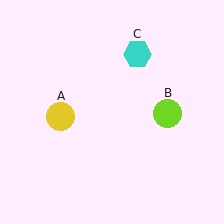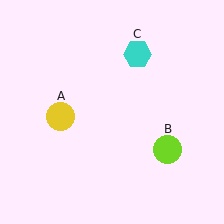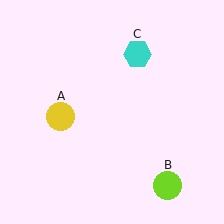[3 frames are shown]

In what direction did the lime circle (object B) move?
The lime circle (object B) moved down.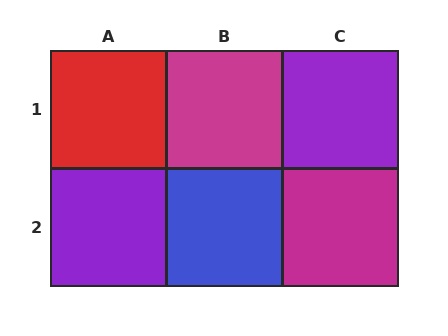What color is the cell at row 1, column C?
Purple.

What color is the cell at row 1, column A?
Red.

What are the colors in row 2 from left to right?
Purple, blue, magenta.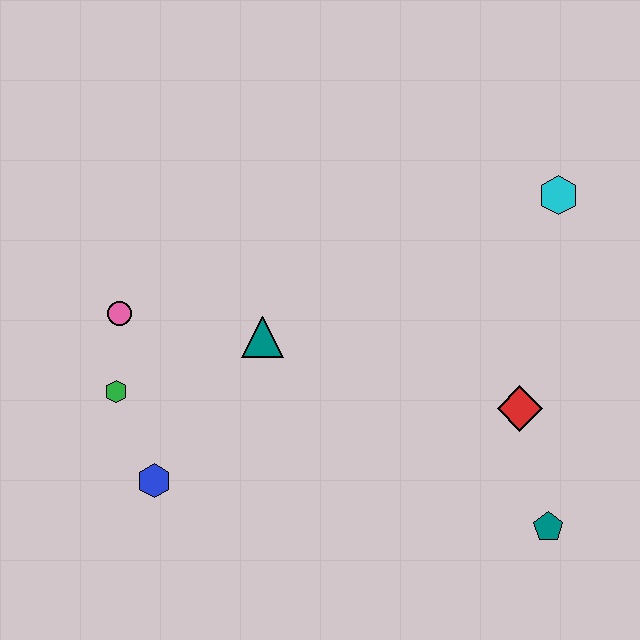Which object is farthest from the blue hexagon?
The cyan hexagon is farthest from the blue hexagon.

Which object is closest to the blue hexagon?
The green hexagon is closest to the blue hexagon.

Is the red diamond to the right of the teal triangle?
Yes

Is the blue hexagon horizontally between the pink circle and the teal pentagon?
Yes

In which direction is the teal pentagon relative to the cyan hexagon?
The teal pentagon is below the cyan hexagon.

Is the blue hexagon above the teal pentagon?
Yes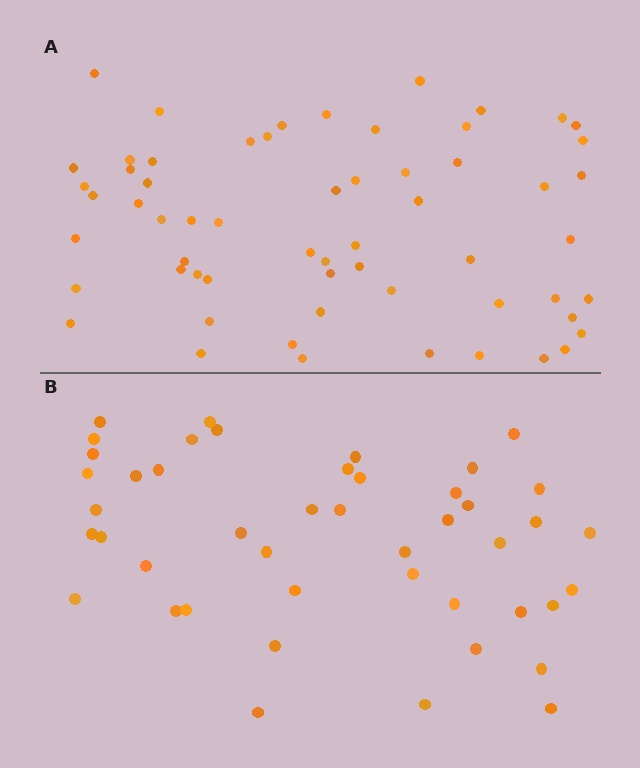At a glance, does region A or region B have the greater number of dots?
Region A (the top region) has more dots.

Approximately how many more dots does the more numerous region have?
Region A has approximately 15 more dots than region B.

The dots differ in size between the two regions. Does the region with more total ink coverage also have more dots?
No. Region B has more total ink coverage because its dots are larger, but region A actually contains more individual dots. Total area can be misleading — the number of items is what matters here.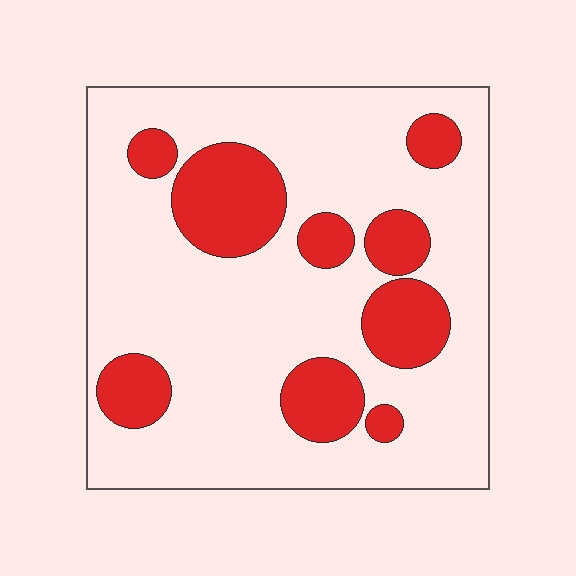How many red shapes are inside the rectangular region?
9.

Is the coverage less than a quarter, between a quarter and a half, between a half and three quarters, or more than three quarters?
Less than a quarter.